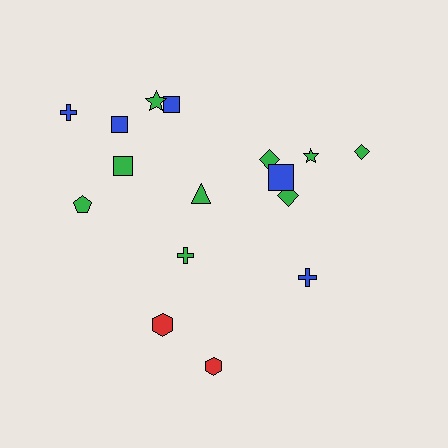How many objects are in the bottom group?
There are 4 objects.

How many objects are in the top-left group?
There are 7 objects.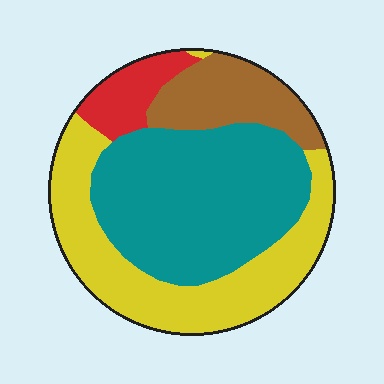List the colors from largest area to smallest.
From largest to smallest: teal, yellow, brown, red.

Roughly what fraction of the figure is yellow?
Yellow takes up about one third (1/3) of the figure.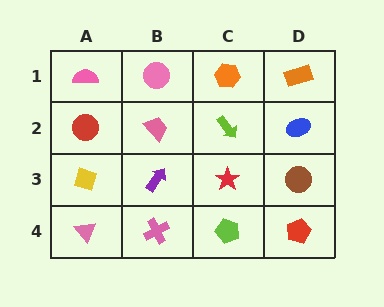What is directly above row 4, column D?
A brown circle.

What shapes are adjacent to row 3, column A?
A red circle (row 2, column A), a pink triangle (row 4, column A), a purple arrow (row 3, column B).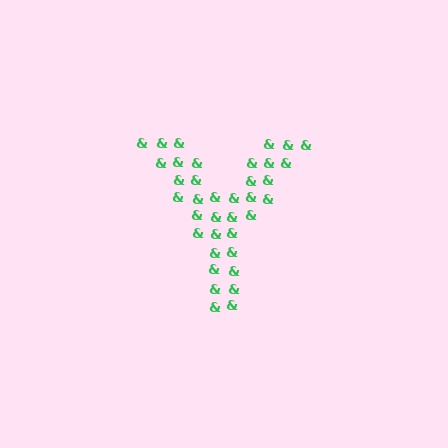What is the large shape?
The large shape is the letter Y.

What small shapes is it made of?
It is made of small ampersands.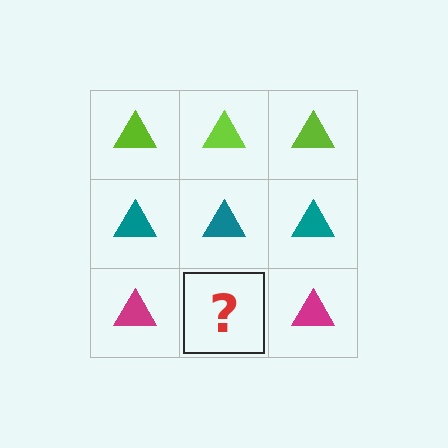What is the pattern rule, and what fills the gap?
The rule is that each row has a consistent color. The gap should be filled with a magenta triangle.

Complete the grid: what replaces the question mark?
The question mark should be replaced with a magenta triangle.